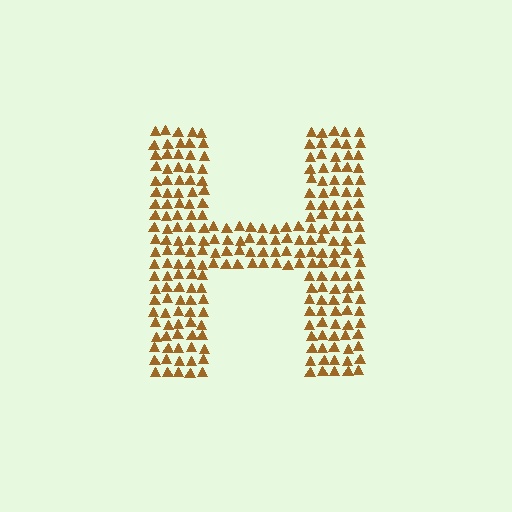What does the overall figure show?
The overall figure shows the letter H.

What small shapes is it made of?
It is made of small triangles.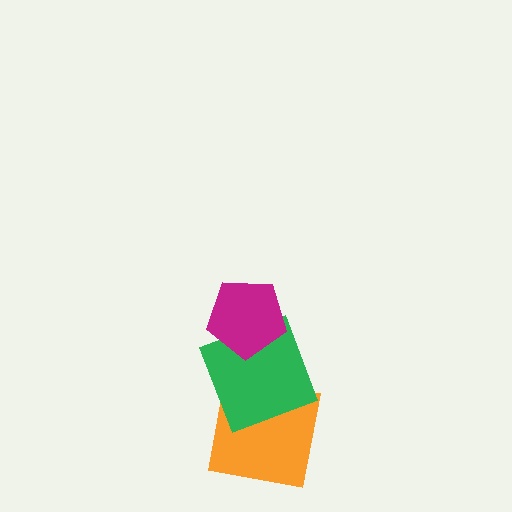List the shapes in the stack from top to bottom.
From top to bottom: the magenta pentagon, the green square, the orange square.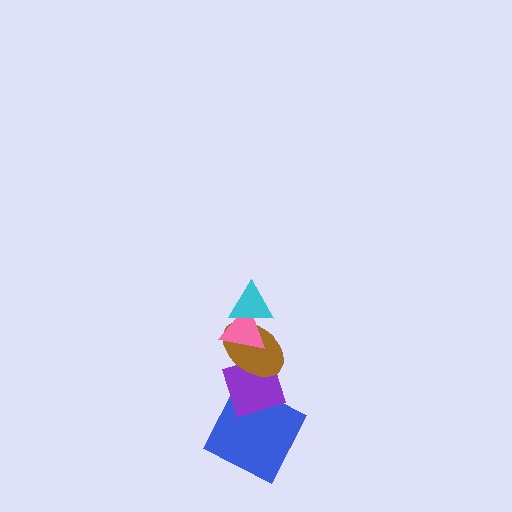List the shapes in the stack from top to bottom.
From top to bottom: the cyan triangle, the pink triangle, the brown ellipse, the purple diamond, the blue square.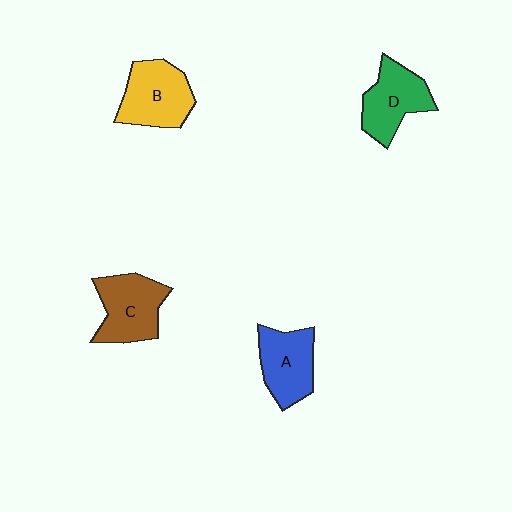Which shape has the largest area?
Shape B (yellow).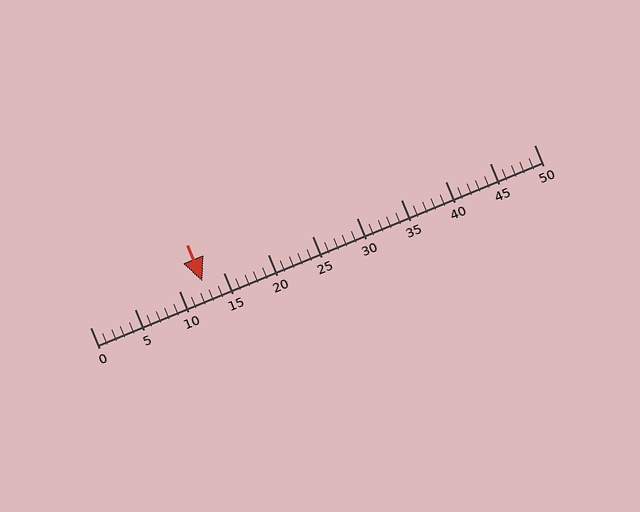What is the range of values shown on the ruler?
The ruler shows values from 0 to 50.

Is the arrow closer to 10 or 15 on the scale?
The arrow is closer to 15.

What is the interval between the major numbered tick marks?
The major tick marks are spaced 5 units apart.